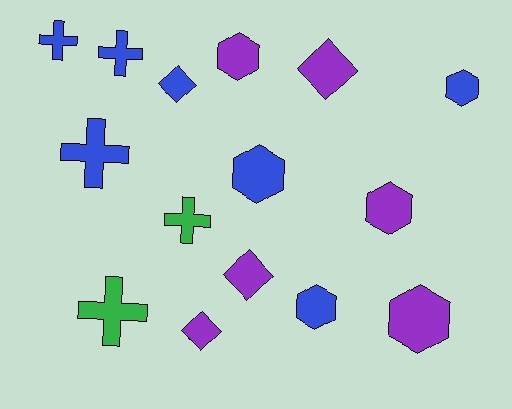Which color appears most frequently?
Blue, with 7 objects.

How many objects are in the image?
There are 15 objects.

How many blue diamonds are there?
There is 1 blue diamond.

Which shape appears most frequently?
Hexagon, with 6 objects.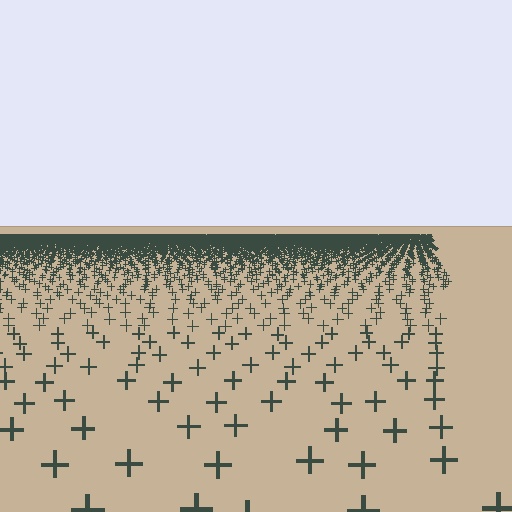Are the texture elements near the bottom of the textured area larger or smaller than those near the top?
Larger. Near the bottom, elements are closer to the viewer and appear at a bigger on-screen size.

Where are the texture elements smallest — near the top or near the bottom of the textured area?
Near the top.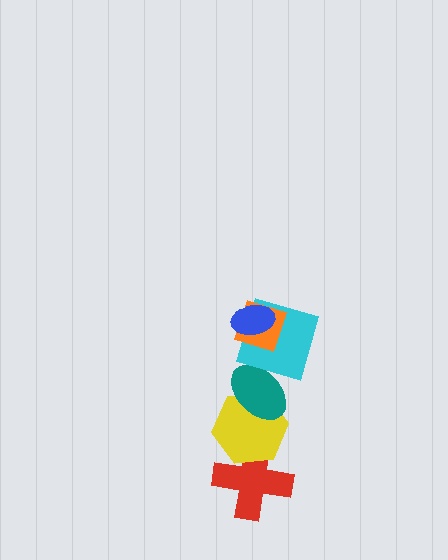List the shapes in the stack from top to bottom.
From top to bottom: the blue ellipse, the orange diamond, the cyan square, the teal ellipse, the yellow hexagon, the red cross.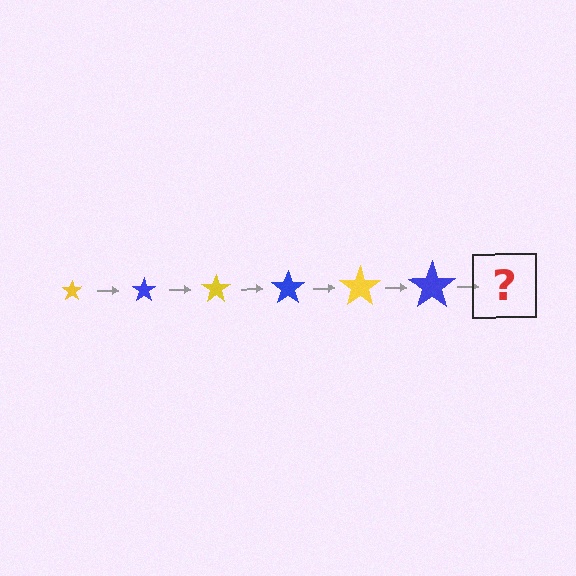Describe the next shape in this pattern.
It should be a yellow star, larger than the previous one.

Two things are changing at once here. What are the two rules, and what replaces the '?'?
The two rules are that the star grows larger each step and the color cycles through yellow and blue. The '?' should be a yellow star, larger than the previous one.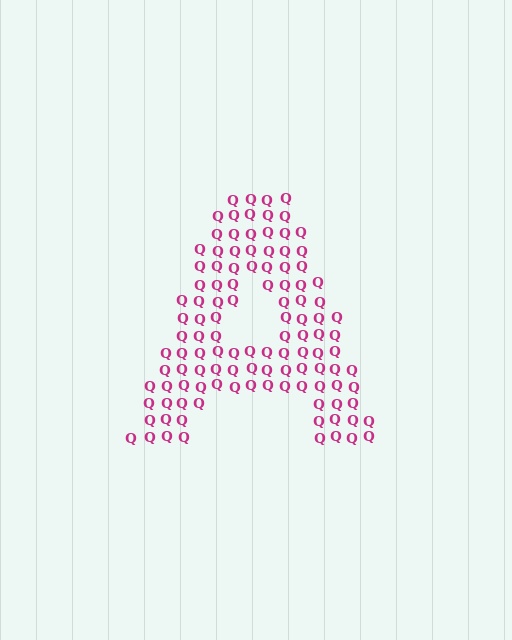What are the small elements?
The small elements are letter Q's.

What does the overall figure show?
The overall figure shows the letter A.